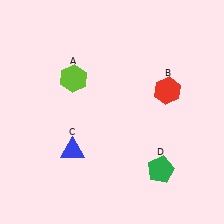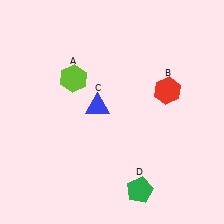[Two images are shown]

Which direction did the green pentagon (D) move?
The green pentagon (D) moved left.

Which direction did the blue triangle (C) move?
The blue triangle (C) moved up.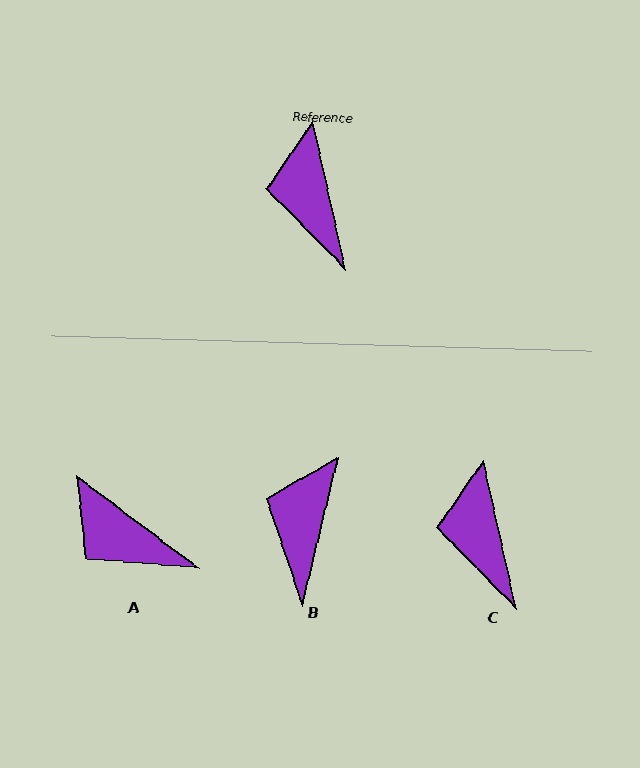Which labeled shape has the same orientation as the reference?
C.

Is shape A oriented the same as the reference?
No, it is off by about 41 degrees.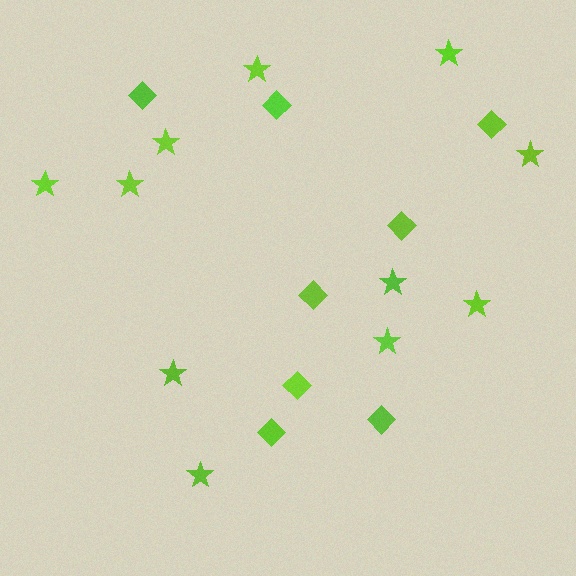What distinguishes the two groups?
There are 2 groups: one group of stars (11) and one group of diamonds (8).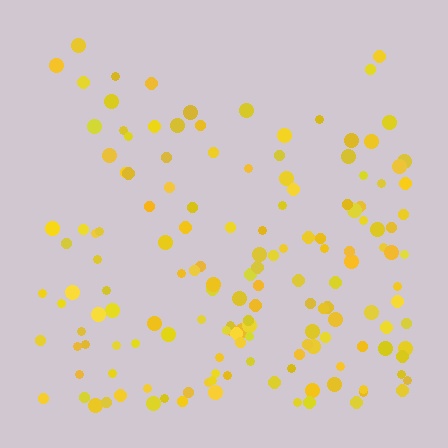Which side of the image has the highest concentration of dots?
The bottom.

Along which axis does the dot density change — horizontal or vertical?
Vertical.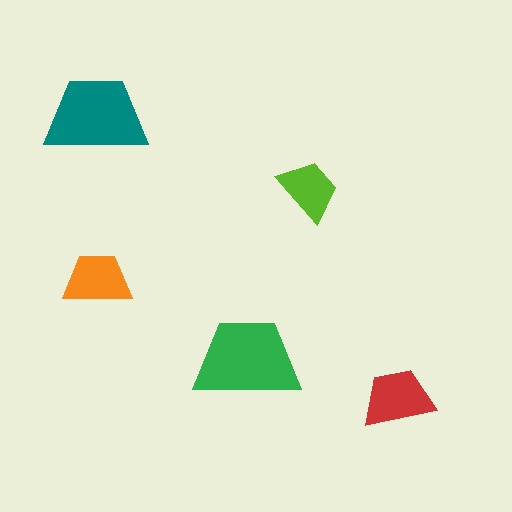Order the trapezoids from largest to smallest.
the green one, the teal one, the red one, the orange one, the lime one.